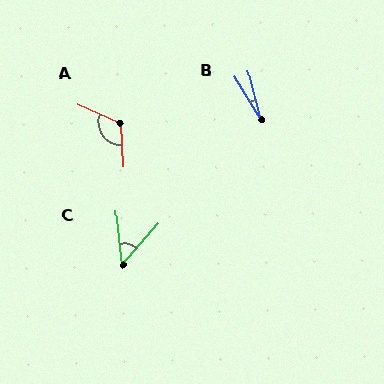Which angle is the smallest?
B, at approximately 16 degrees.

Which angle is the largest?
A, at approximately 117 degrees.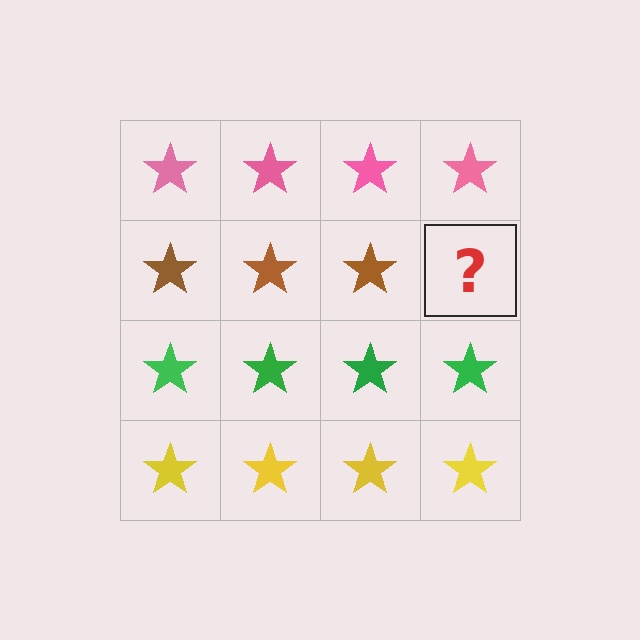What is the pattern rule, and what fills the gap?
The rule is that each row has a consistent color. The gap should be filled with a brown star.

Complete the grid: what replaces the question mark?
The question mark should be replaced with a brown star.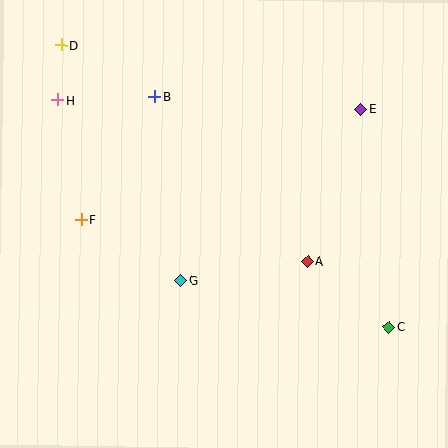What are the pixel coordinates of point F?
Point F is at (81, 219).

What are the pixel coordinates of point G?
Point G is at (181, 280).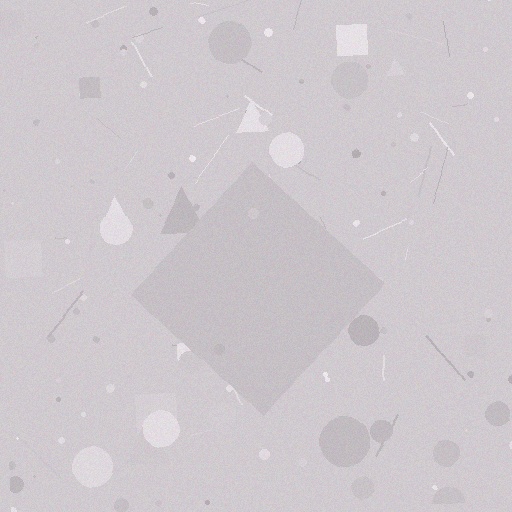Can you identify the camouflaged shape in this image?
The camouflaged shape is a diamond.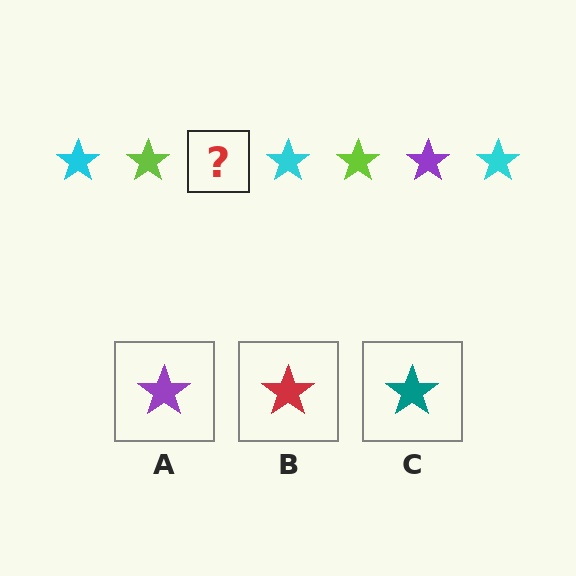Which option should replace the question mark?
Option A.